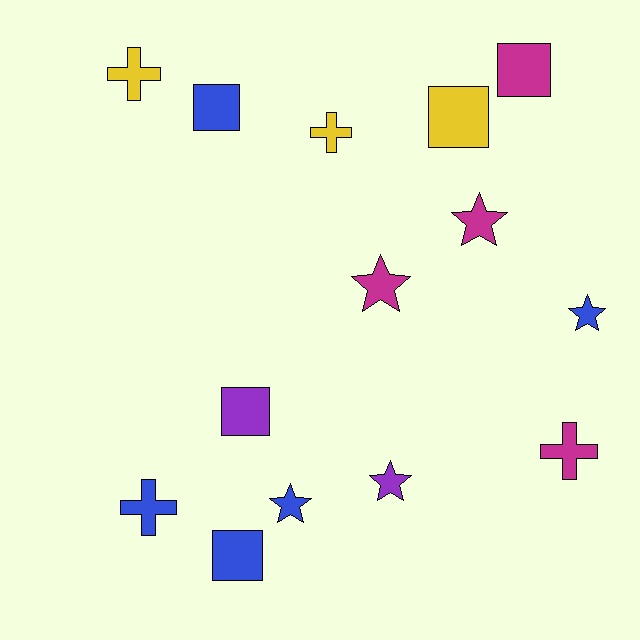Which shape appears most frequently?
Square, with 5 objects.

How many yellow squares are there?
There is 1 yellow square.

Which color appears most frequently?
Blue, with 5 objects.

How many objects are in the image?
There are 14 objects.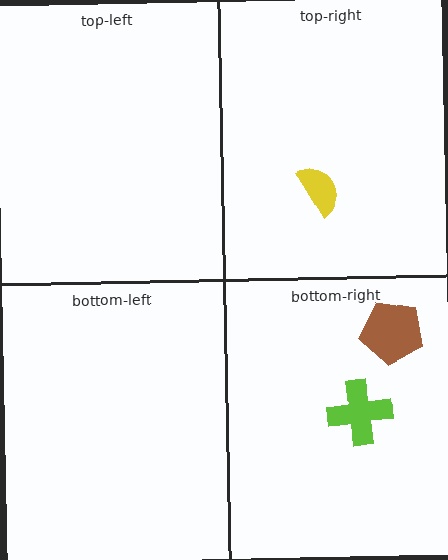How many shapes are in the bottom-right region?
2.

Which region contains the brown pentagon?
The bottom-right region.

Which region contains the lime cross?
The bottom-right region.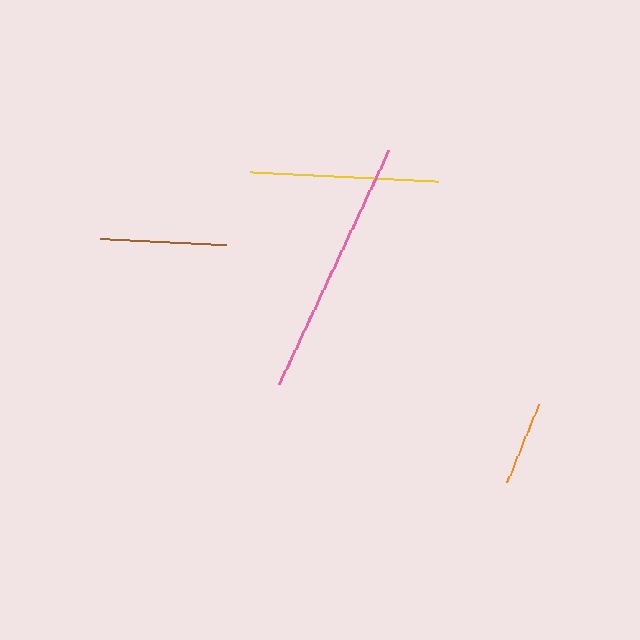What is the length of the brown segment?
The brown segment is approximately 126 pixels long.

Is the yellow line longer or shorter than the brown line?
The yellow line is longer than the brown line.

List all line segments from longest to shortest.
From longest to shortest: pink, yellow, brown, orange.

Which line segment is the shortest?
The orange line is the shortest at approximately 84 pixels.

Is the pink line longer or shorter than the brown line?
The pink line is longer than the brown line.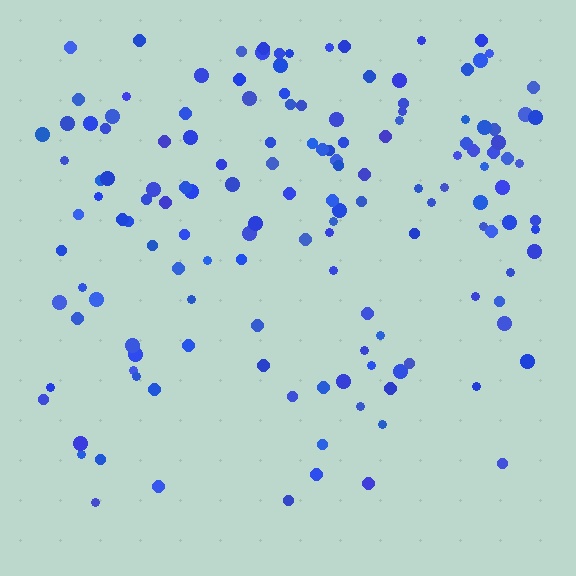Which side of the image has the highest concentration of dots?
The top.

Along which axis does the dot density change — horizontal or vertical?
Vertical.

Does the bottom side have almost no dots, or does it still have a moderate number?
Still a moderate number, just noticeably fewer than the top.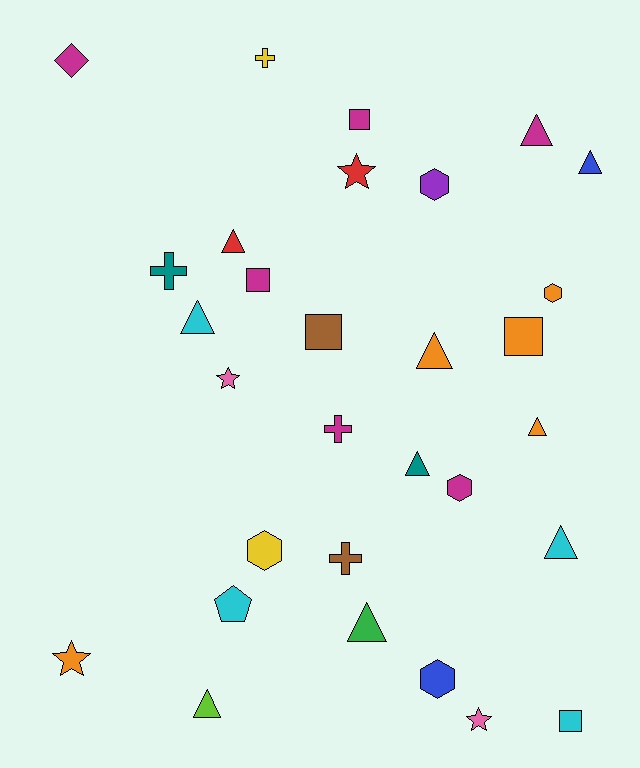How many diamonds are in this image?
There is 1 diamond.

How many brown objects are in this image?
There are 2 brown objects.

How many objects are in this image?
There are 30 objects.